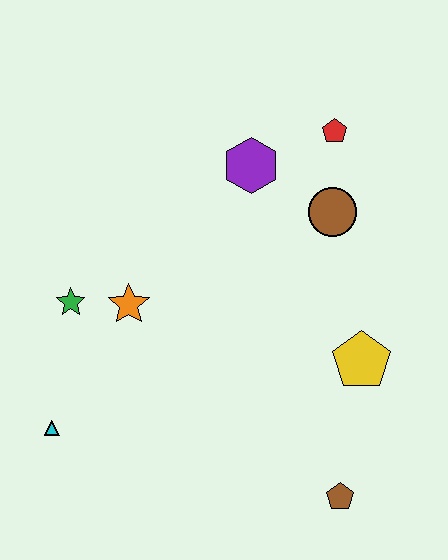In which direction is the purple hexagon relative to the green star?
The purple hexagon is to the right of the green star.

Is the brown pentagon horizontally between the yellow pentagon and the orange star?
Yes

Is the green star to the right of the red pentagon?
No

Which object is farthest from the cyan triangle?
The red pentagon is farthest from the cyan triangle.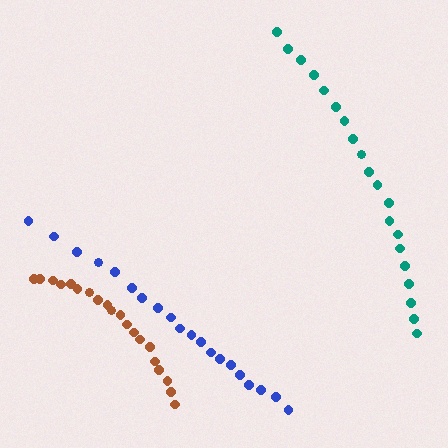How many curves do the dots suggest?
There are 3 distinct paths.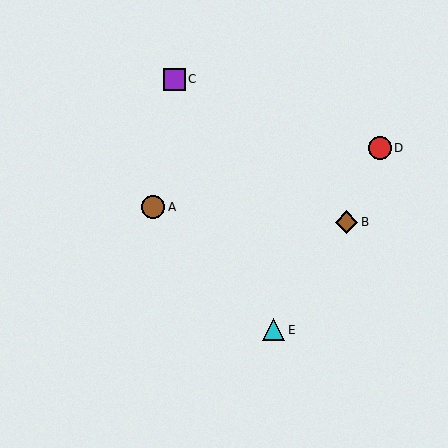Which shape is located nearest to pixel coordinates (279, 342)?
The cyan triangle (labeled E) at (274, 330) is nearest to that location.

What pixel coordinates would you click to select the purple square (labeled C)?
Click at (175, 79) to select the purple square C.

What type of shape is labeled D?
Shape D is a red circle.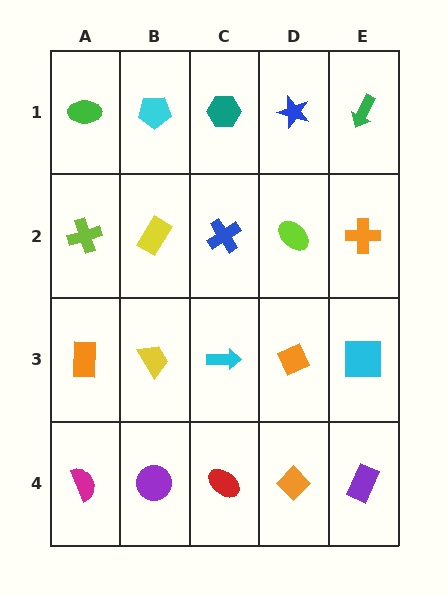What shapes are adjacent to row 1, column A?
A lime cross (row 2, column A), a cyan pentagon (row 1, column B).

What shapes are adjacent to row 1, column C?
A blue cross (row 2, column C), a cyan pentagon (row 1, column B), a blue star (row 1, column D).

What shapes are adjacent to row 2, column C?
A teal hexagon (row 1, column C), a cyan arrow (row 3, column C), a yellow rectangle (row 2, column B), a lime ellipse (row 2, column D).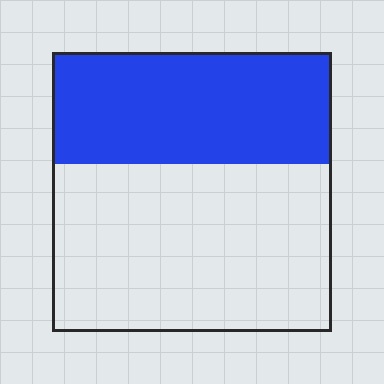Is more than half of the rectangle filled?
No.